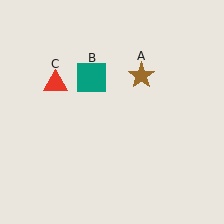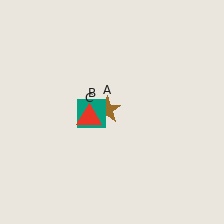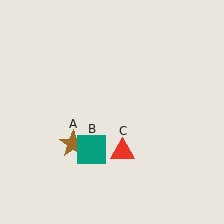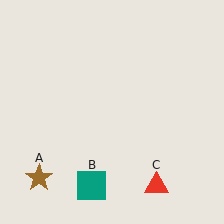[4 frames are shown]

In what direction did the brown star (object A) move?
The brown star (object A) moved down and to the left.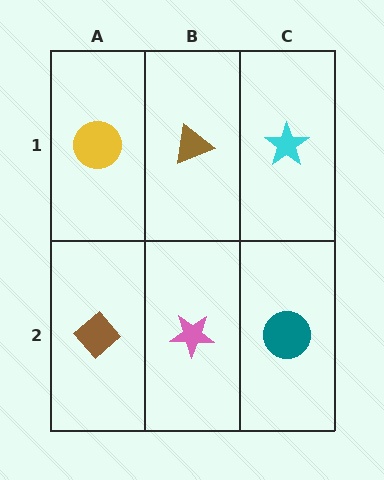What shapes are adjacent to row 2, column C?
A cyan star (row 1, column C), a pink star (row 2, column B).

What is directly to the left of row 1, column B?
A yellow circle.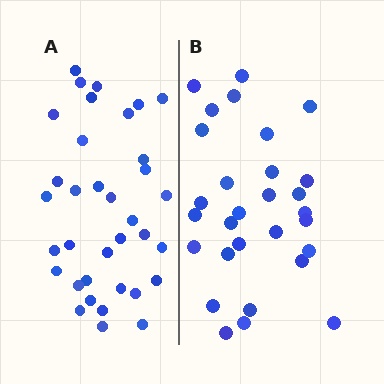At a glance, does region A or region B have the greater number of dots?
Region A (the left region) has more dots.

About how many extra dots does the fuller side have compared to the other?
Region A has about 6 more dots than region B.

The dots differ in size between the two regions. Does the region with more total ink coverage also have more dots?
No. Region B has more total ink coverage because its dots are larger, but region A actually contains more individual dots. Total area can be misleading — the number of items is what matters here.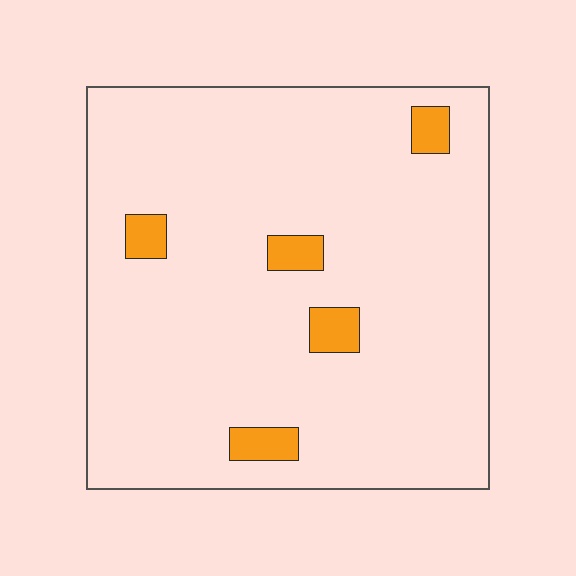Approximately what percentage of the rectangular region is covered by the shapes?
Approximately 5%.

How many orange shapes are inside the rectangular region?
5.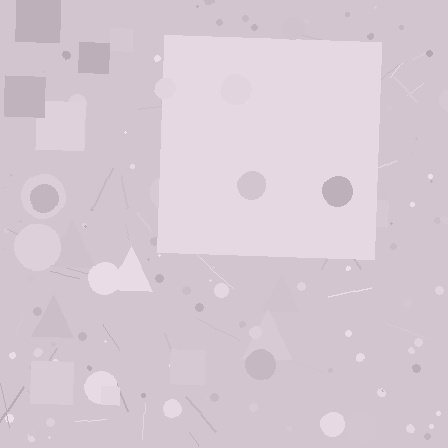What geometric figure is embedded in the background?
A square is embedded in the background.